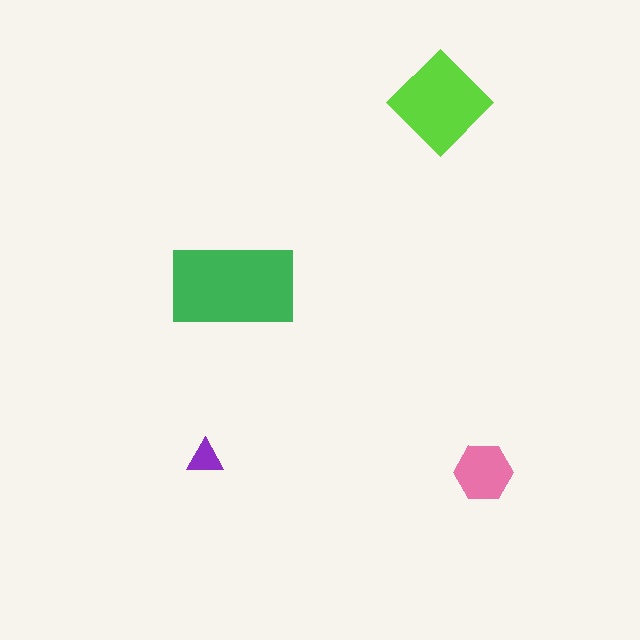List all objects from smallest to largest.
The purple triangle, the pink hexagon, the lime diamond, the green rectangle.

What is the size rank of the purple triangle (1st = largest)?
4th.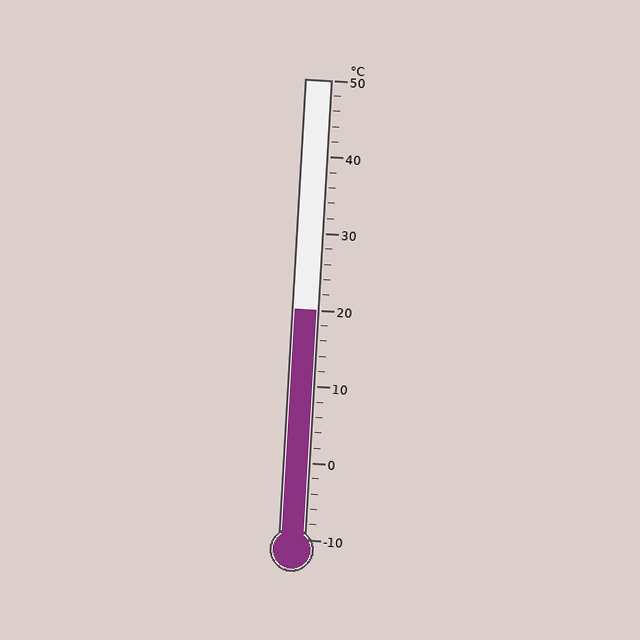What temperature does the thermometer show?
The thermometer shows approximately 20°C.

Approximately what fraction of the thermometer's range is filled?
The thermometer is filled to approximately 50% of its range.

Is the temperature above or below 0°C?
The temperature is above 0°C.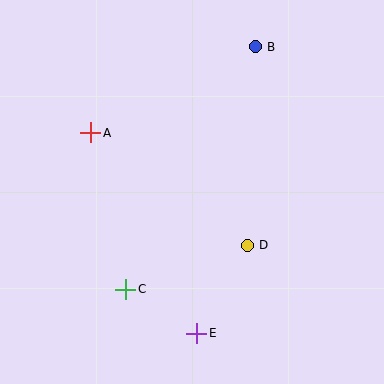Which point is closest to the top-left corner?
Point A is closest to the top-left corner.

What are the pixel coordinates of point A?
Point A is at (91, 133).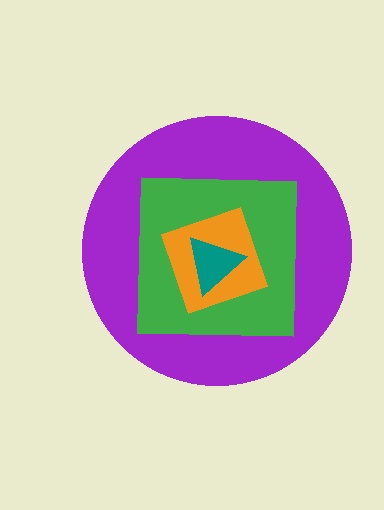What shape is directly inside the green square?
The orange square.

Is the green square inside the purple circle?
Yes.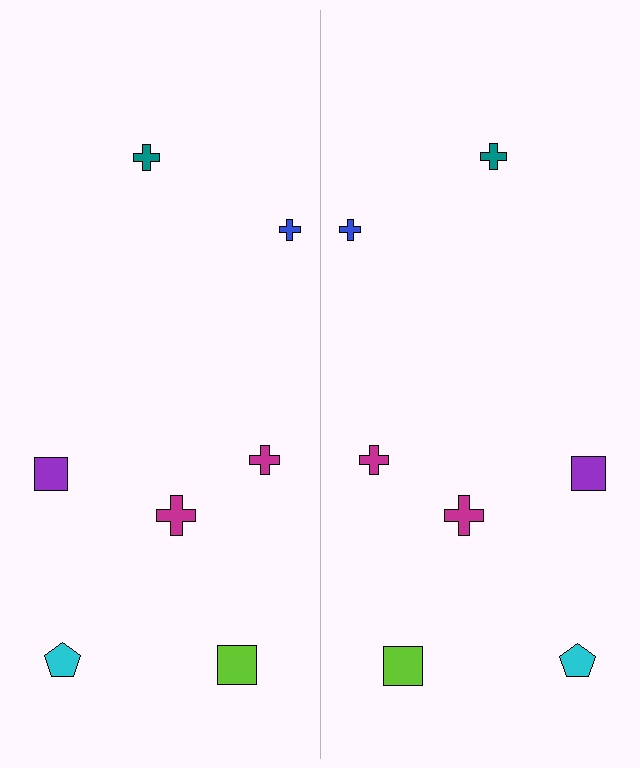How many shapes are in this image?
There are 14 shapes in this image.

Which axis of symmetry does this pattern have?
The pattern has a vertical axis of symmetry running through the center of the image.